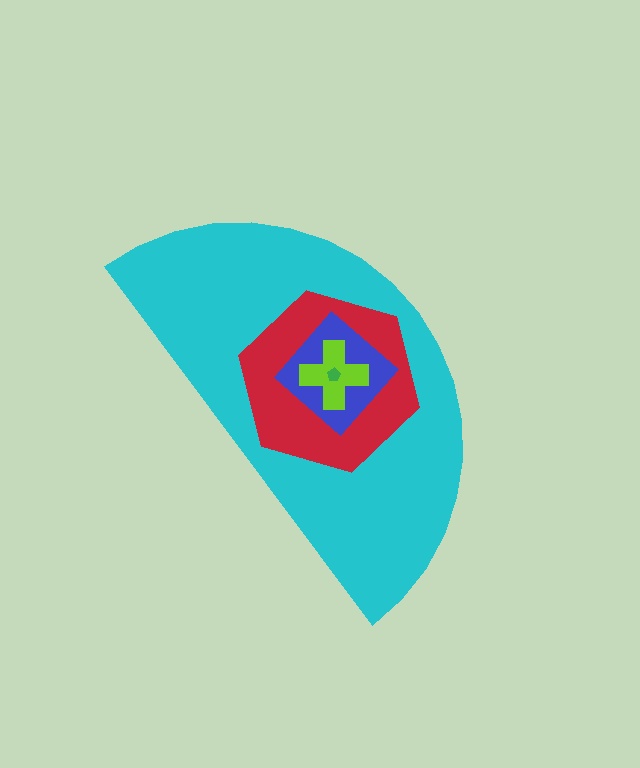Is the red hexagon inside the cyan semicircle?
Yes.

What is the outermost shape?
The cyan semicircle.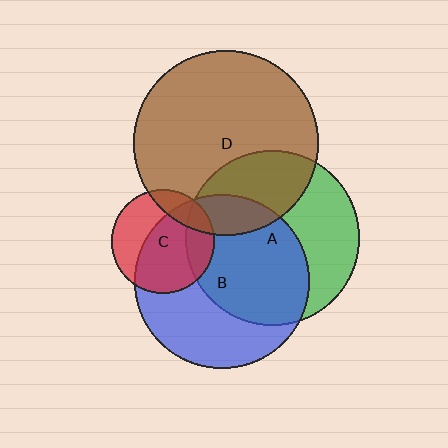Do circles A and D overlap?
Yes.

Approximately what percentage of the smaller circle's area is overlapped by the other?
Approximately 30%.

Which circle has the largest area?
Circle D (brown).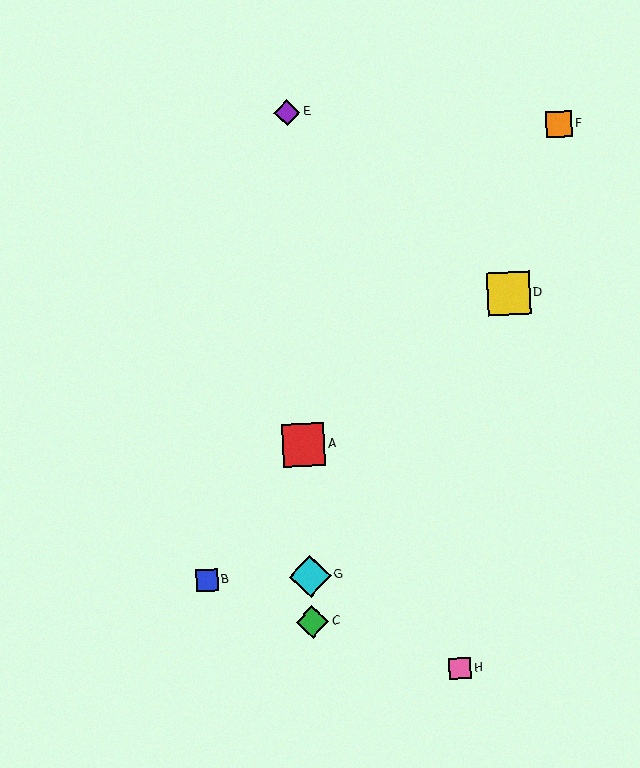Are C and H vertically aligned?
No, C is at x≈312 and H is at x≈460.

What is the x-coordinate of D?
Object D is at x≈508.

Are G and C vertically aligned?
Yes, both are at x≈310.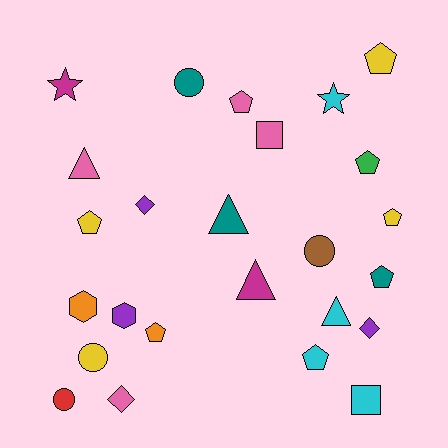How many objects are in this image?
There are 25 objects.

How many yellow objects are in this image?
There are 4 yellow objects.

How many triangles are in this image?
There are 4 triangles.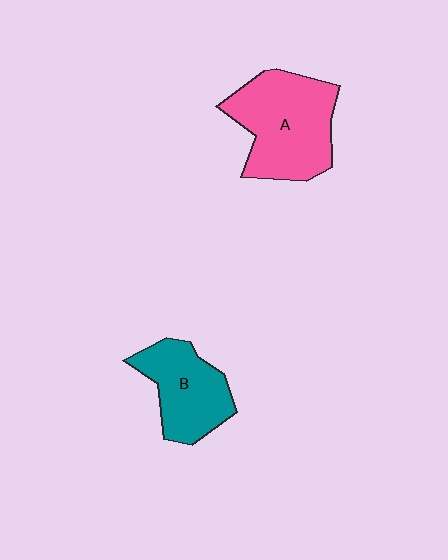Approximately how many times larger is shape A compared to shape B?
Approximately 1.4 times.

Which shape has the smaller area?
Shape B (teal).